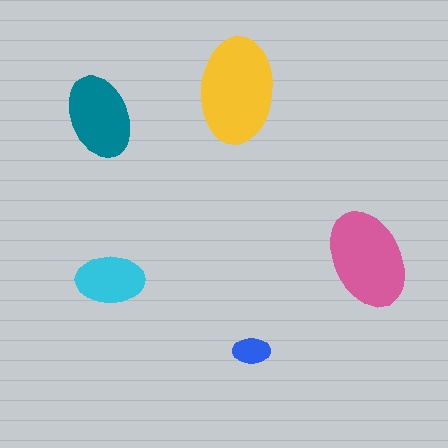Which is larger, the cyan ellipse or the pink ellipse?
The pink one.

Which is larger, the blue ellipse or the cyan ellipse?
The cyan one.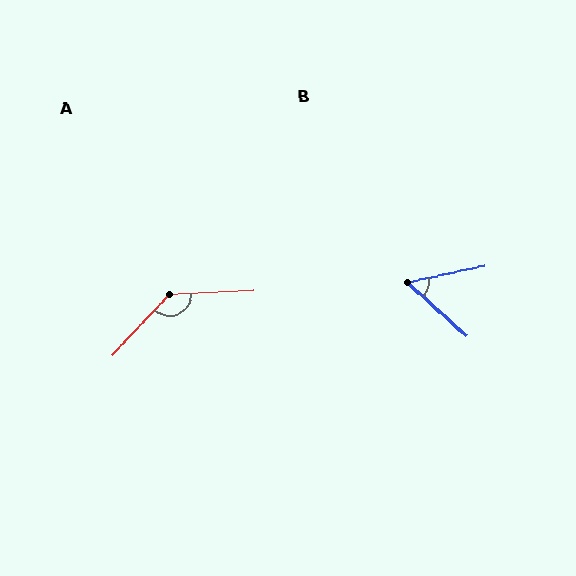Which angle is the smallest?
B, at approximately 54 degrees.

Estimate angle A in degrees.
Approximately 136 degrees.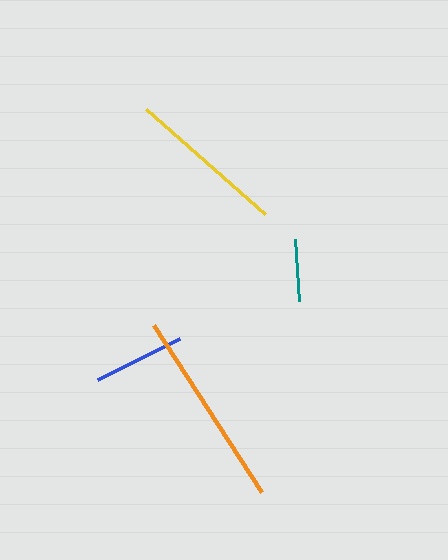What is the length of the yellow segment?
The yellow segment is approximately 159 pixels long.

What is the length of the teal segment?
The teal segment is approximately 62 pixels long.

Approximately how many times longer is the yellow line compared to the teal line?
The yellow line is approximately 2.6 times the length of the teal line.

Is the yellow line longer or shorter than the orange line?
The orange line is longer than the yellow line.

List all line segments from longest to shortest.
From longest to shortest: orange, yellow, blue, teal.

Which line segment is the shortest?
The teal line is the shortest at approximately 62 pixels.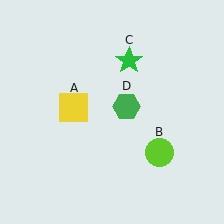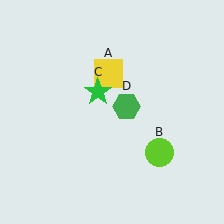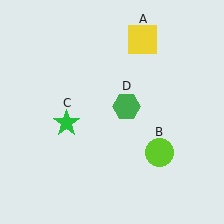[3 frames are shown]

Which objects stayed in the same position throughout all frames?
Lime circle (object B) and green hexagon (object D) remained stationary.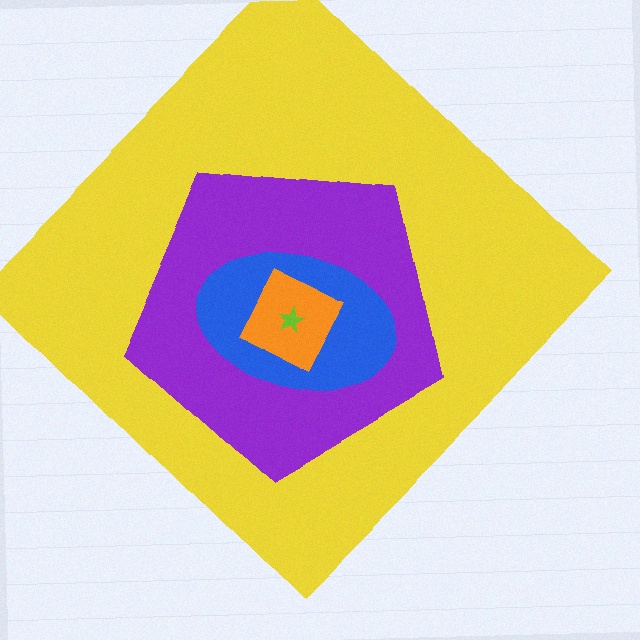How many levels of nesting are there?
5.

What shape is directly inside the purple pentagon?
The blue ellipse.